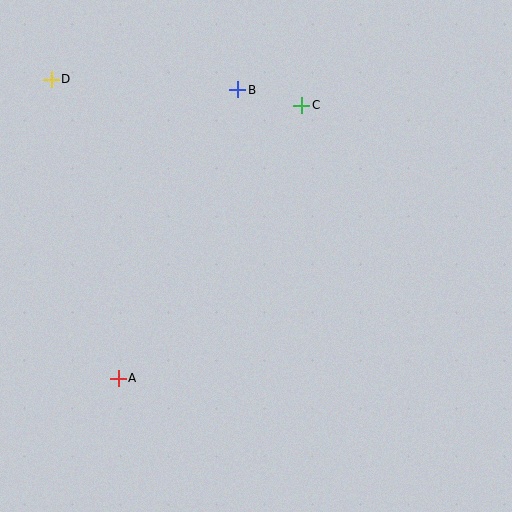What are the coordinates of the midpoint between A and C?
The midpoint between A and C is at (210, 242).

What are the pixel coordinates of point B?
Point B is at (238, 90).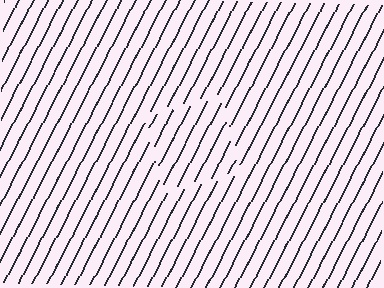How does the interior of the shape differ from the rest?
The interior of the shape contains the same grating, shifted by half a period — the contour is defined by the phase discontinuity where line-ends from the inner and outer gratings abut.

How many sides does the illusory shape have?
4 sides — the line-ends trace a square.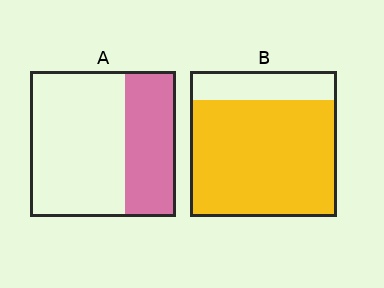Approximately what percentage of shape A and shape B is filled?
A is approximately 35% and B is approximately 80%.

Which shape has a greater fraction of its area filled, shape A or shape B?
Shape B.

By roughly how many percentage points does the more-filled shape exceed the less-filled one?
By roughly 45 percentage points (B over A).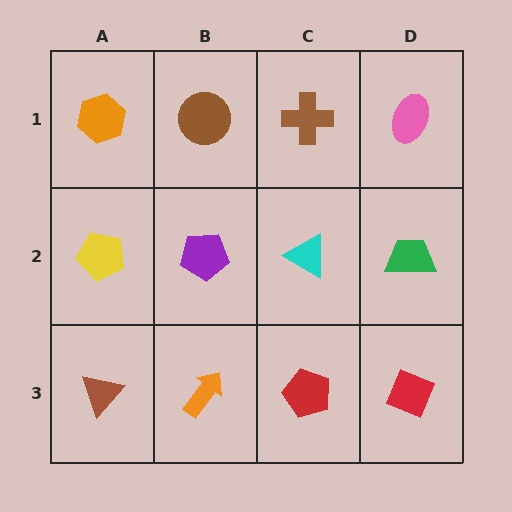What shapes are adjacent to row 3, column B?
A purple pentagon (row 2, column B), a brown triangle (row 3, column A), a red pentagon (row 3, column C).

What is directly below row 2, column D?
A red diamond.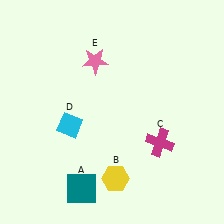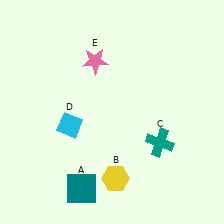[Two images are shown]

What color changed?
The cross (C) changed from magenta in Image 1 to teal in Image 2.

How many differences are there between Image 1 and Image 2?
There is 1 difference between the two images.